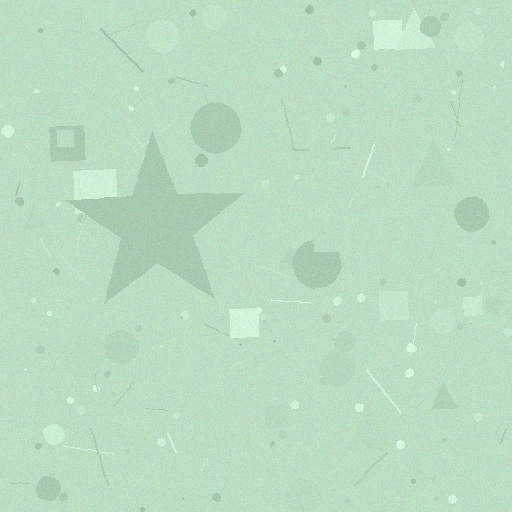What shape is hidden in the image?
A star is hidden in the image.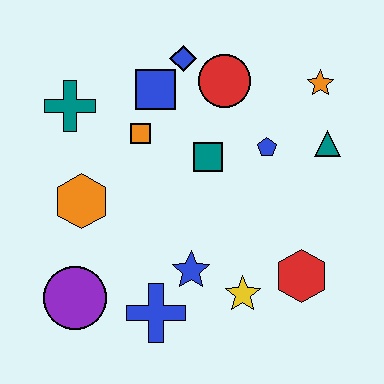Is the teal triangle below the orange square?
Yes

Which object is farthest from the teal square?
The purple circle is farthest from the teal square.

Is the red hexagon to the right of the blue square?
Yes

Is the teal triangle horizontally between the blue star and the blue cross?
No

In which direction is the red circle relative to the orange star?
The red circle is to the left of the orange star.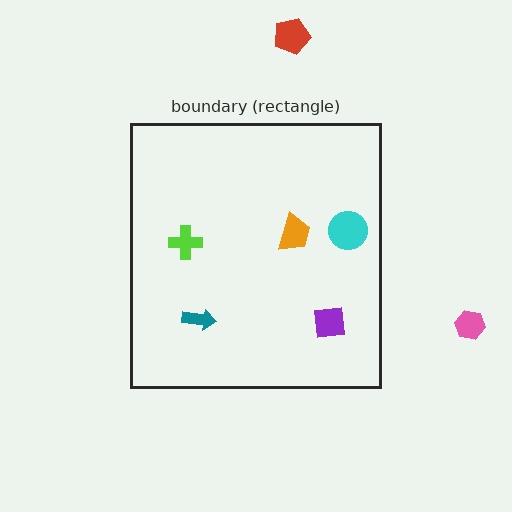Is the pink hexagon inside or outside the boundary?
Outside.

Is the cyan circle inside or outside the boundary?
Inside.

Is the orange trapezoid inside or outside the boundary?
Inside.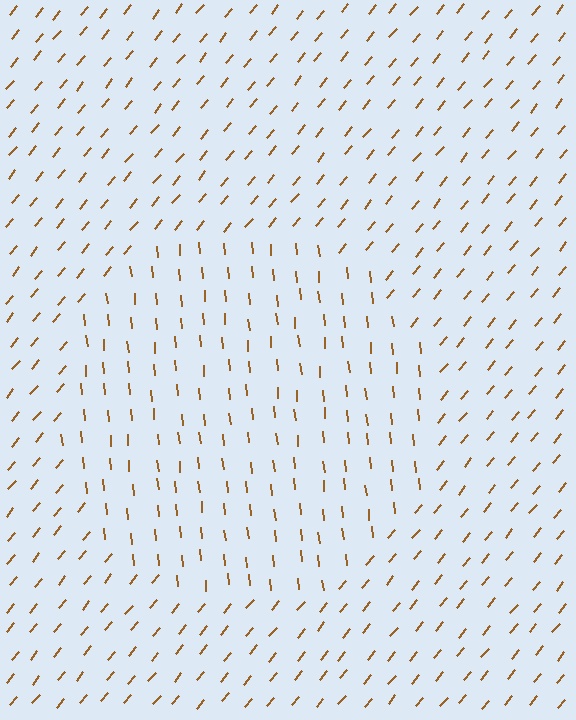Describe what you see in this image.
The image is filled with small brown line segments. A circle region in the image has lines oriented differently from the surrounding lines, creating a visible texture boundary.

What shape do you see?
I see a circle.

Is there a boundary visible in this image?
Yes, there is a texture boundary formed by a change in line orientation.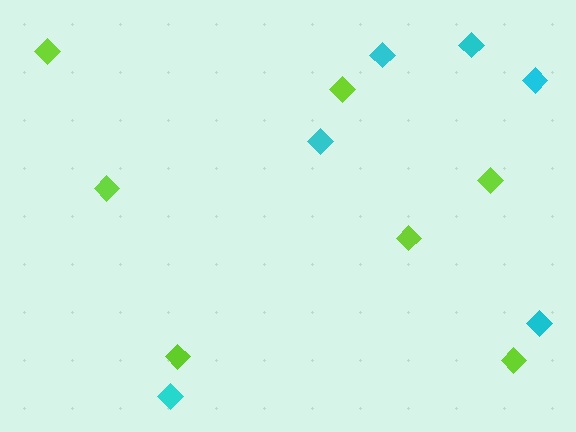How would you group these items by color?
There are 2 groups: one group of cyan diamonds (6) and one group of lime diamonds (7).